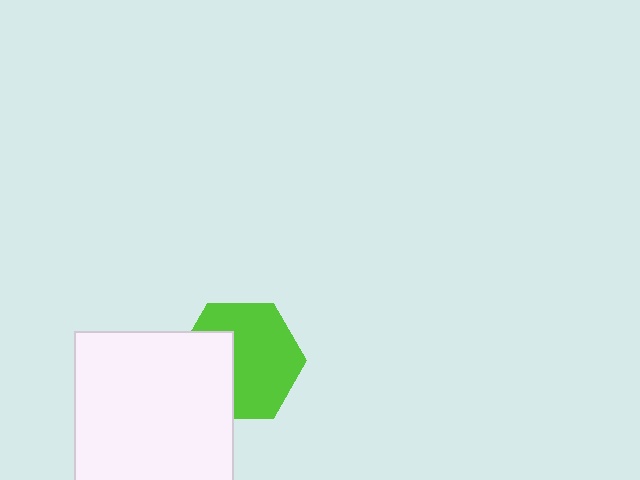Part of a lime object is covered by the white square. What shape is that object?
It is a hexagon.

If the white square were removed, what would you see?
You would see the complete lime hexagon.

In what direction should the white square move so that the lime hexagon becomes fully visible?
The white square should move left. That is the shortest direction to clear the overlap and leave the lime hexagon fully visible.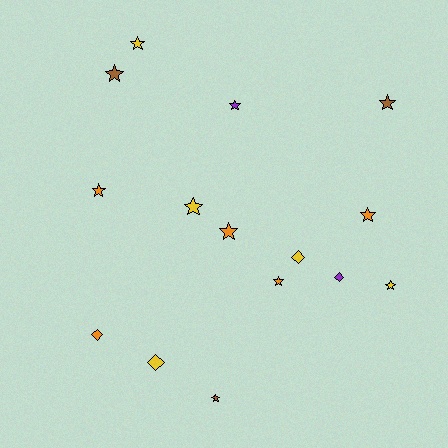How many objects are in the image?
There are 15 objects.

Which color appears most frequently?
Yellow, with 5 objects.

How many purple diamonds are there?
There is 1 purple diamond.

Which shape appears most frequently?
Star, with 11 objects.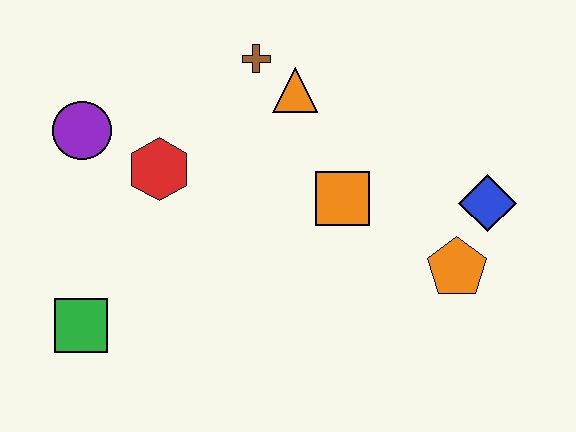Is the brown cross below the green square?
No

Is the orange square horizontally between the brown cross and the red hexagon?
No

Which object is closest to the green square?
The red hexagon is closest to the green square.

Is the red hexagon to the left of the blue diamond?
Yes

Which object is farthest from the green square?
The blue diamond is farthest from the green square.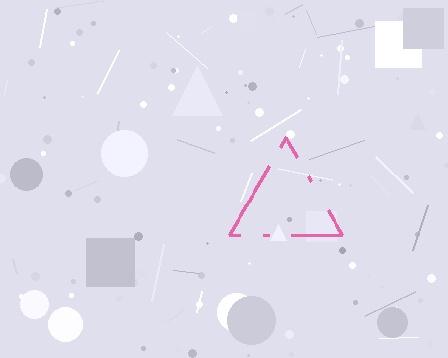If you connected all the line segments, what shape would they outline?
They would outline a triangle.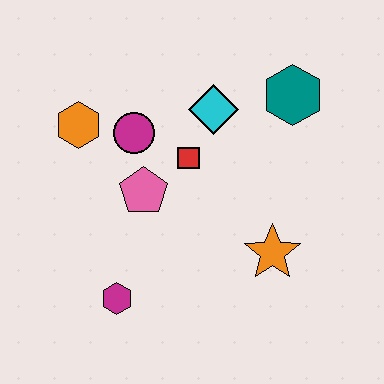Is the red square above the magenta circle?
No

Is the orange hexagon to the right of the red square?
No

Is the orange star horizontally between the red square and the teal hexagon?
Yes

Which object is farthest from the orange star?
The orange hexagon is farthest from the orange star.